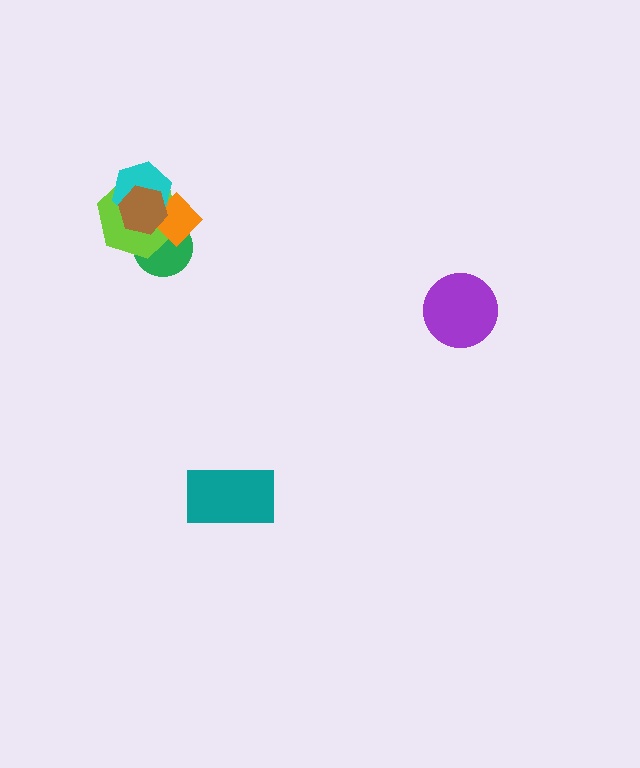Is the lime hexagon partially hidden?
Yes, it is partially covered by another shape.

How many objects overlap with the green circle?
3 objects overlap with the green circle.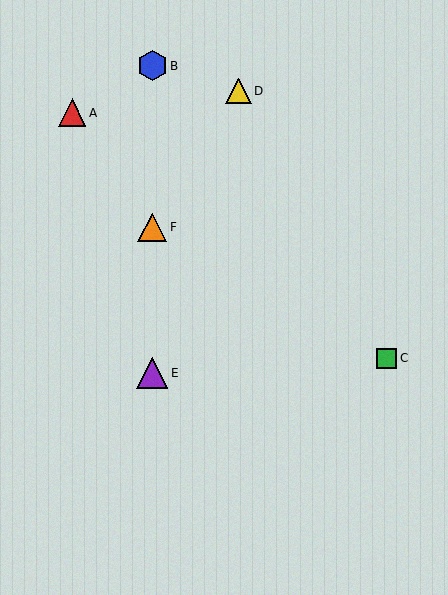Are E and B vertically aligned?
Yes, both are at x≈152.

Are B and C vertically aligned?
No, B is at x≈152 and C is at x≈387.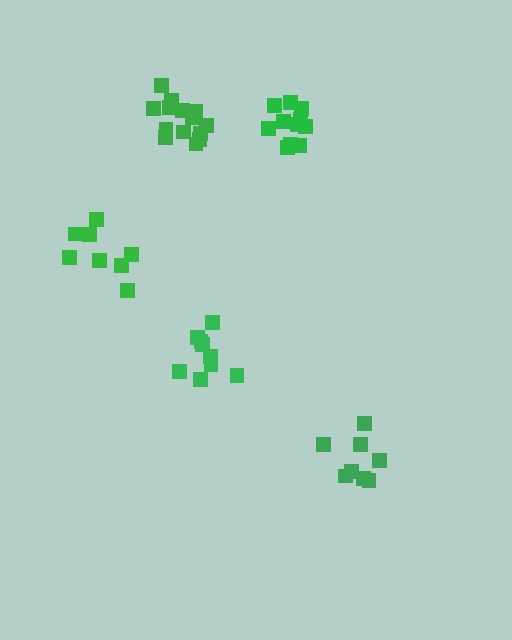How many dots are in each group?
Group 1: 8 dots, Group 2: 9 dots, Group 3: 11 dots, Group 4: 8 dots, Group 5: 14 dots (50 total).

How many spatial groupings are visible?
There are 5 spatial groupings.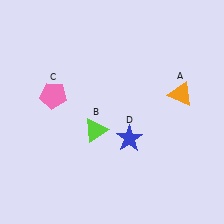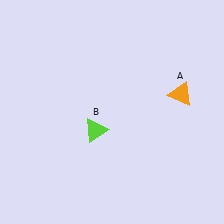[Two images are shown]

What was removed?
The pink pentagon (C), the blue star (D) were removed in Image 2.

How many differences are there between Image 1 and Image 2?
There are 2 differences between the two images.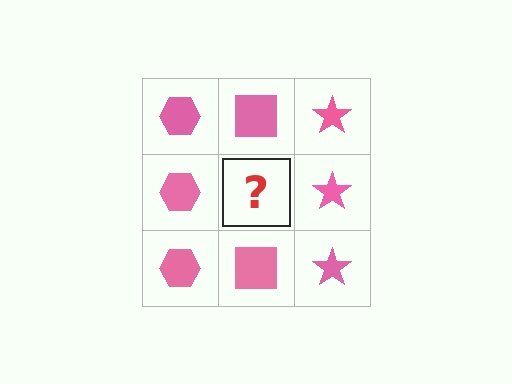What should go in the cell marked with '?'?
The missing cell should contain a pink square.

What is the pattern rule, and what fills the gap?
The rule is that each column has a consistent shape. The gap should be filled with a pink square.